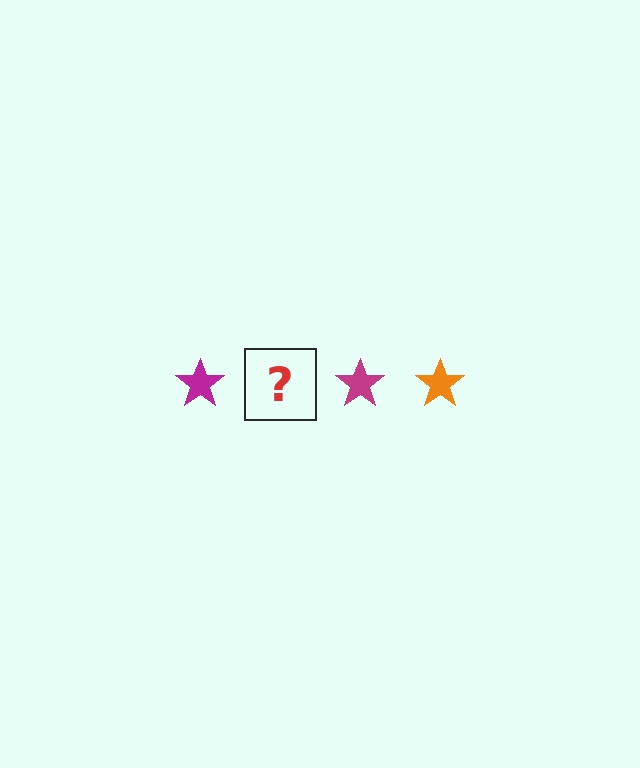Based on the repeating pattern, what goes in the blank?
The blank should be an orange star.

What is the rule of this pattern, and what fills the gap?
The rule is that the pattern cycles through magenta, orange stars. The gap should be filled with an orange star.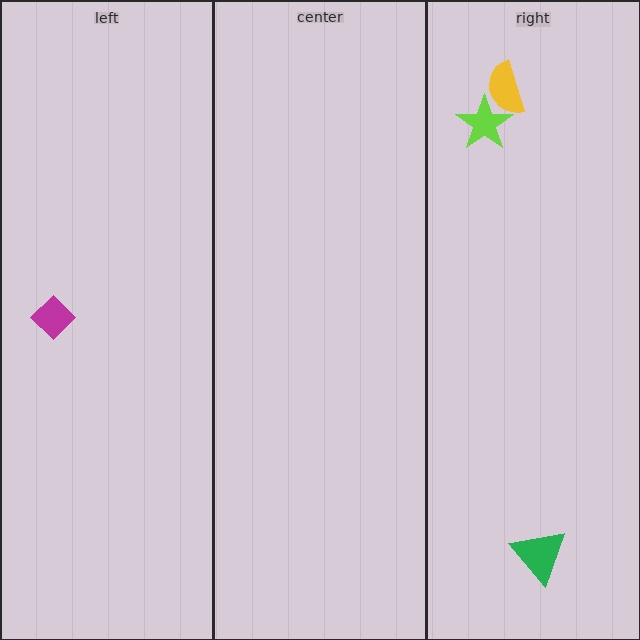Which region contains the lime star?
The right region.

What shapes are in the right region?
The yellow semicircle, the lime star, the green triangle.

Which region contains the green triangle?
The right region.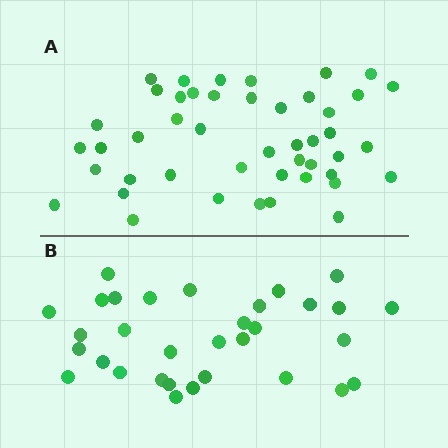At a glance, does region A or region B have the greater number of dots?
Region A (the top region) has more dots.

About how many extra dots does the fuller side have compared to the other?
Region A has approximately 15 more dots than region B.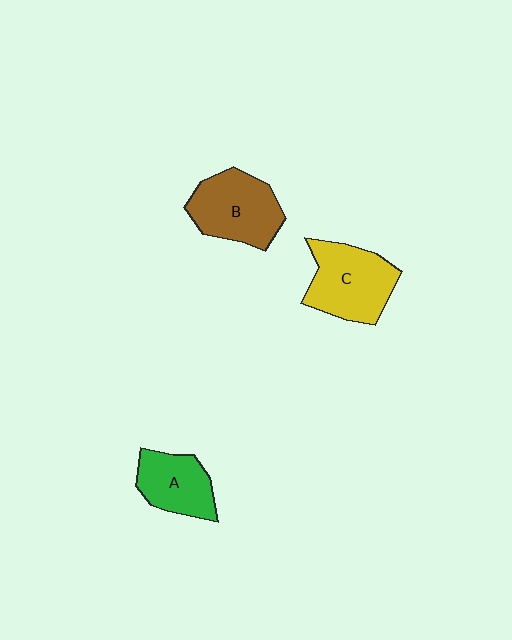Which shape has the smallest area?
Shape A (green).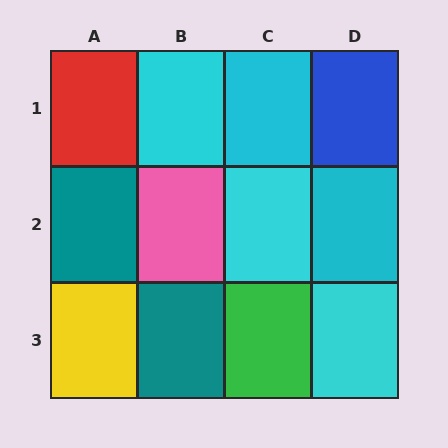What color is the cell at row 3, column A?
Yellow.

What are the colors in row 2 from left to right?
Teal, pink, cyan, cyan.